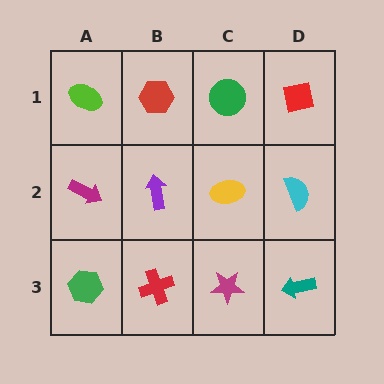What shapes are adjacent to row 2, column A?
A lime ellipse (row 1, column A), a green hexagon (row 3, column A), a purple arrow (row 2, column B).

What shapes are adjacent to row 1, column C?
A yellow ellipse (row 2, column C), a red hexagon (row 1, column B), a red square (row 1, column D).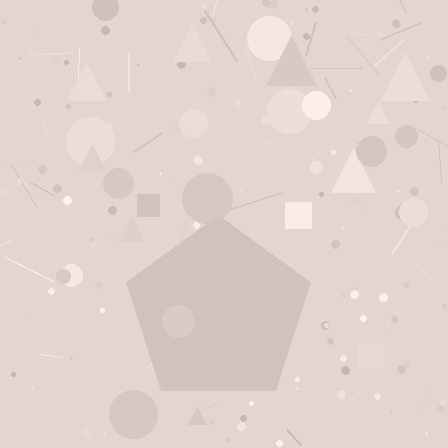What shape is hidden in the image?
A pentagon is hidden in the image.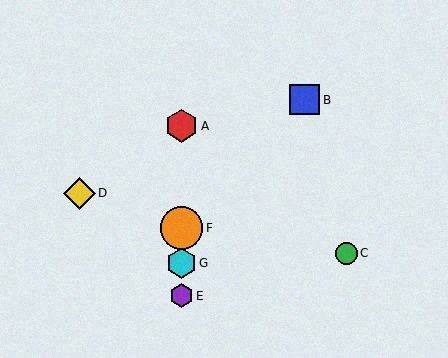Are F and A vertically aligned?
Yes, both are at x≈181.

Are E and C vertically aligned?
No, E is at x≈181 and C is at x≈346.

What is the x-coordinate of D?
Object D is at x≈79.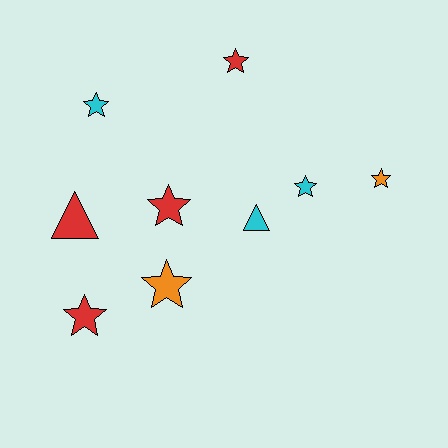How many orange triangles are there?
There are no orange triangles.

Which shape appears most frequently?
Star, with 7 objects.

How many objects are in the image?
There are 9 objects.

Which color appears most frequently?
Red, with 4 objects.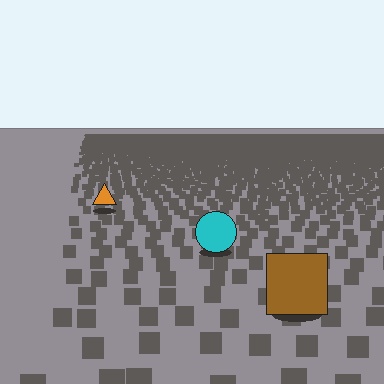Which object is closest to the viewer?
The brown square is closest. The texture marks near it are larger and more spread out.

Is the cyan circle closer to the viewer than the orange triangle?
Yes. The cyan circle is closer — you can tell from the texture gradient: the ground texture is coarser near it.